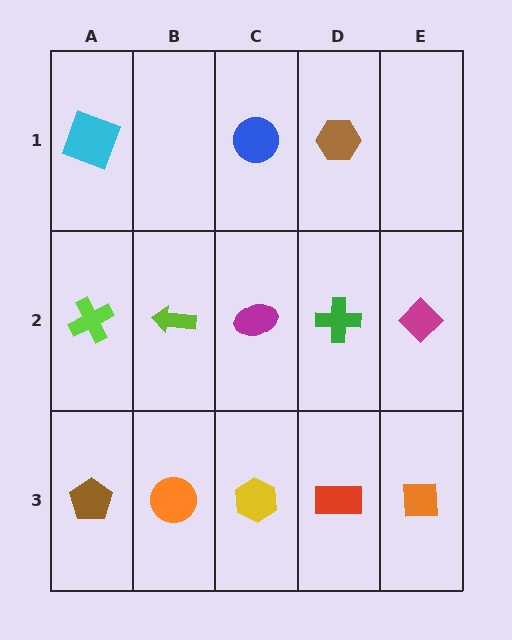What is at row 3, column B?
An orange circle.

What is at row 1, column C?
A blue circle.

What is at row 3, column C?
A yellow hexagon.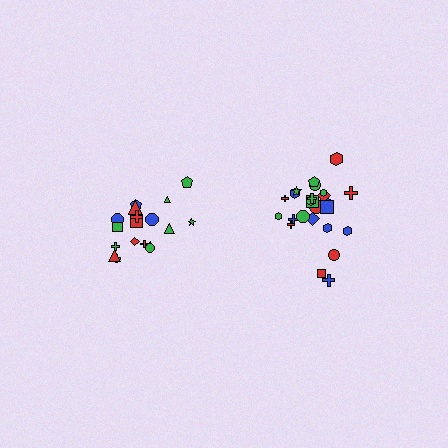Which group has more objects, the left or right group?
The right group.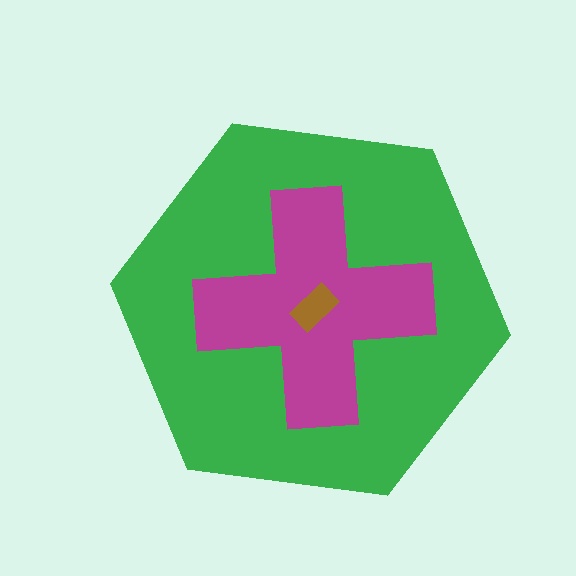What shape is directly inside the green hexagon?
The magenta cross.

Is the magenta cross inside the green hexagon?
Yes.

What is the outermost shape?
The green hexagon.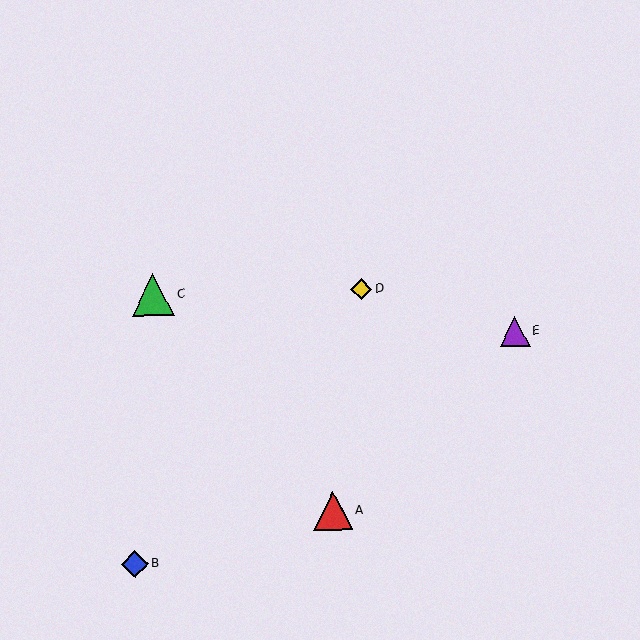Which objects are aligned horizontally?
Objects C, D are aligned horizontally.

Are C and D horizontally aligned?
Yes, both are at y≈295.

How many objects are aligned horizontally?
2 objects (C, D) are aligned horizontally.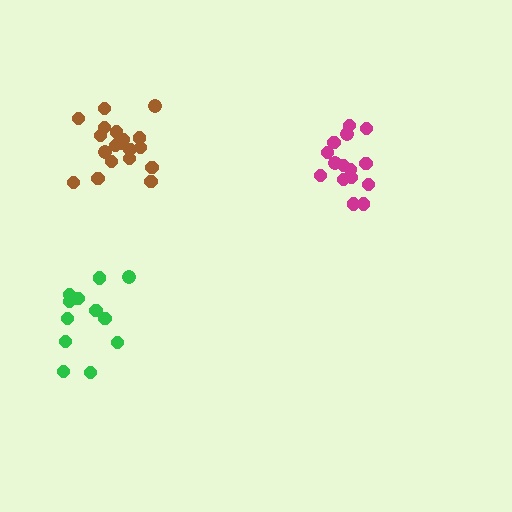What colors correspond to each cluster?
The clusters are colored: brown, magenta, green.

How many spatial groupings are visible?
There are 3 spatial groupings.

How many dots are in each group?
Group 1: 19 dots, Group 2: 15 dots, Group 3: 13 dots (47 total).